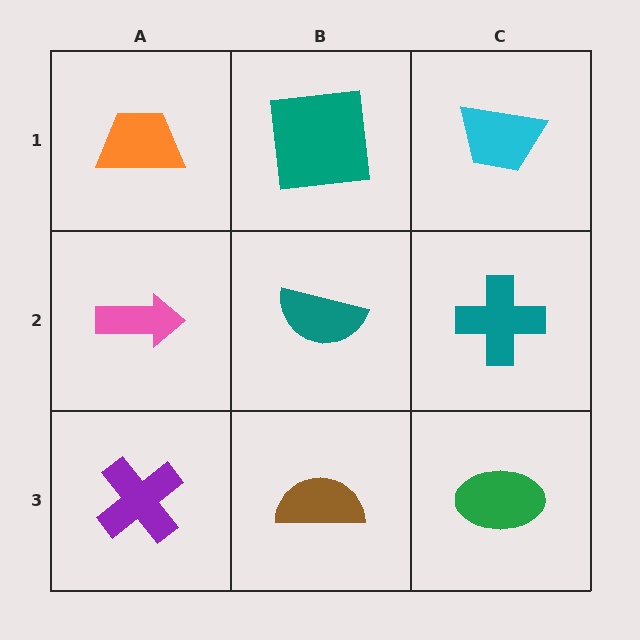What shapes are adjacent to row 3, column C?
A teal cross (row 2, column C), a brown semicircle (row 3, column B).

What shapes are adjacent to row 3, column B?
A teal semicircle (row 2, column B), a purple cross (row 3, column A), a green ellipse (row 3, column C).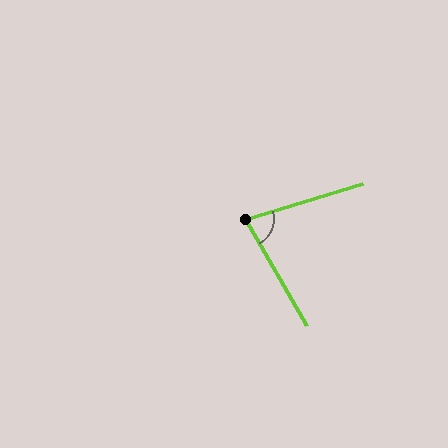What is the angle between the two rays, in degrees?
Approximately 77 degrees.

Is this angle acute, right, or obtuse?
It is acute.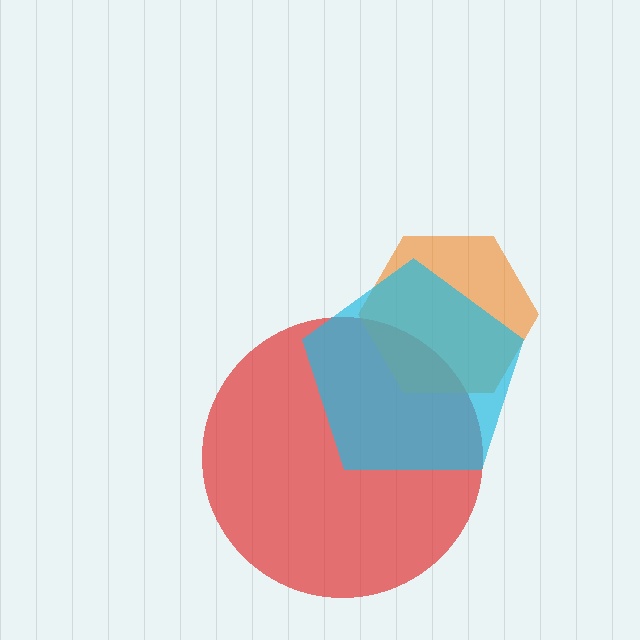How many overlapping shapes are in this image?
There are 3 overlapping shapes in the image.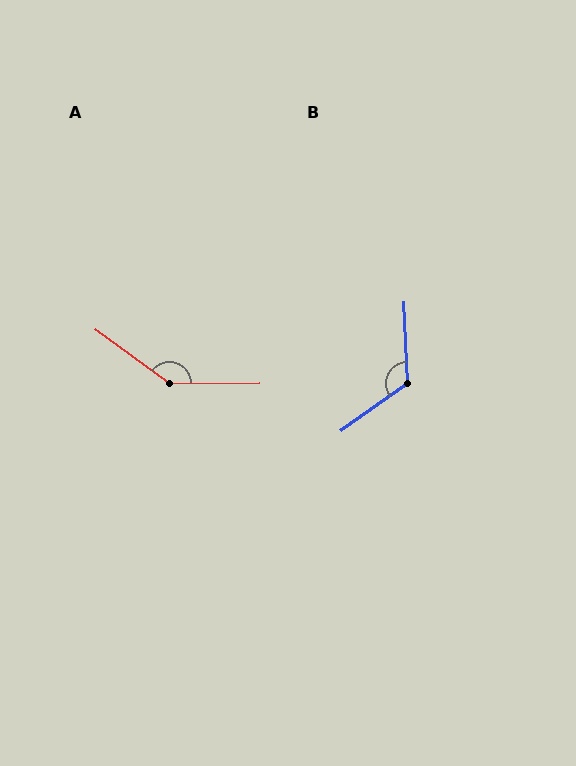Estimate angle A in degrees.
Approximately 144 degrees.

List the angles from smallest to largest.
B (123°), A (144°).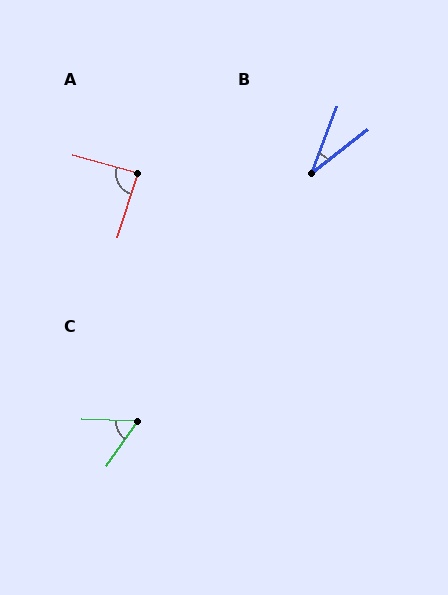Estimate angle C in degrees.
Approximately 57 degrees.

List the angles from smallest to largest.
B (32°), C (57°), A (89°).